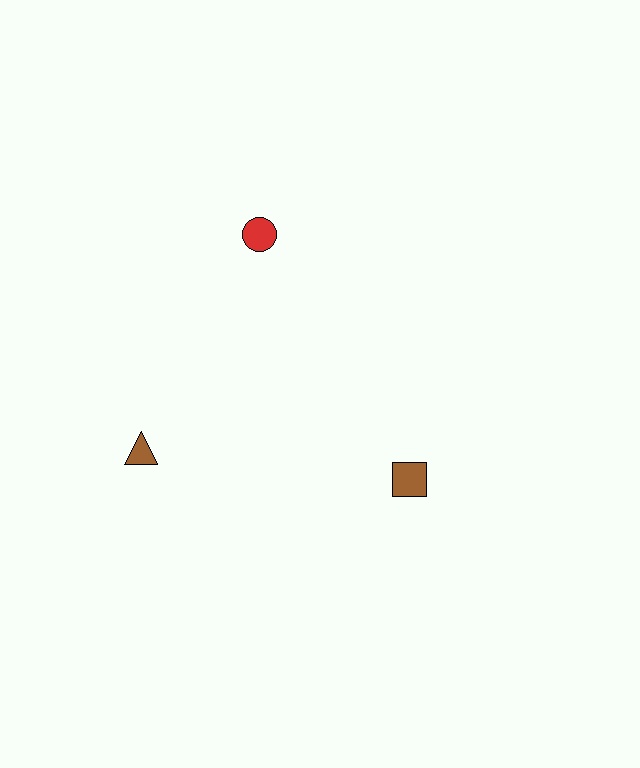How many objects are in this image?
There are 3 objects.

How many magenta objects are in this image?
There are no magenta objects.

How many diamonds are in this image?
There are no diamonds.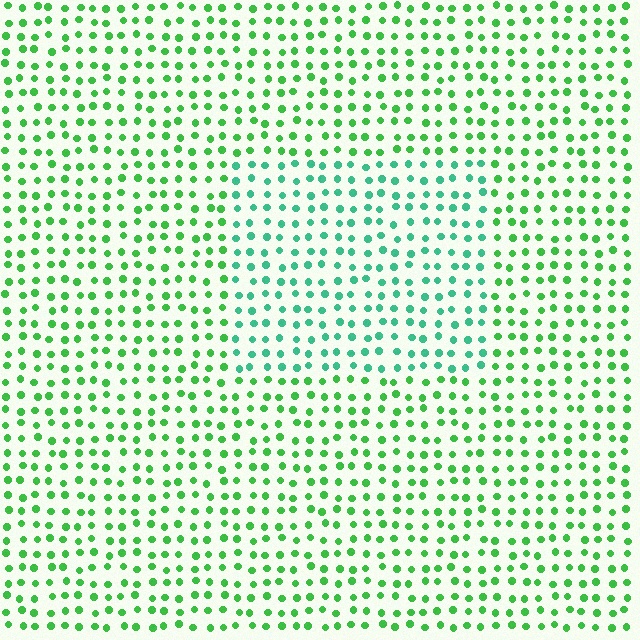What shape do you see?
I see a rectangle.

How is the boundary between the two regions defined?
The boundary is defined purely by a slight shift in hue (about 33 degrees). Spacing, size, and orientation are identical on both sides.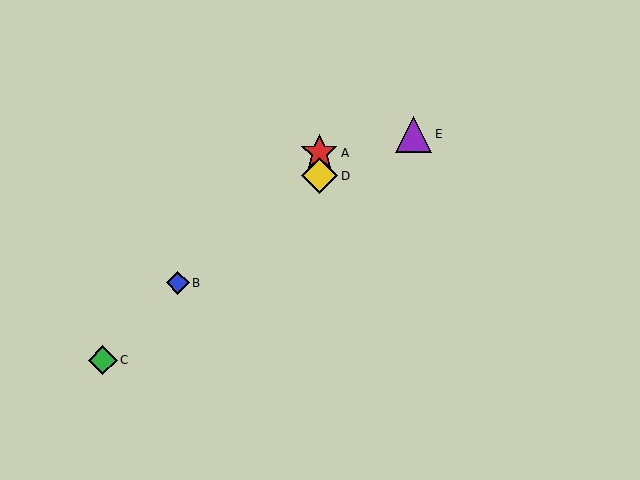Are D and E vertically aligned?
No, D is at x≈319 and E is at x≈414.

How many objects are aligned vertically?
2 objects (A, D) are aligned vertically.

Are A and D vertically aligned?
Yes, both are at x≈319.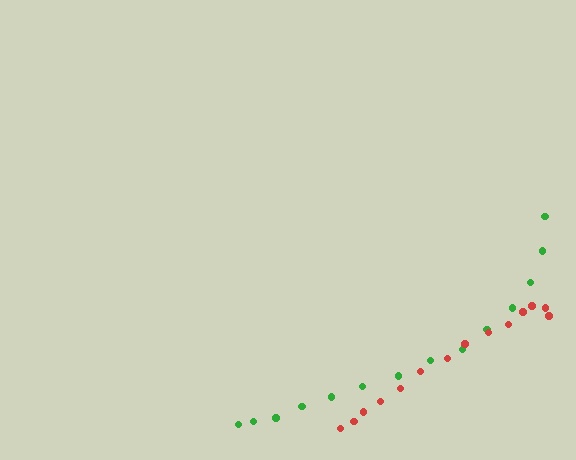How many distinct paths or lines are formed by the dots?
There are 2 distinct paths.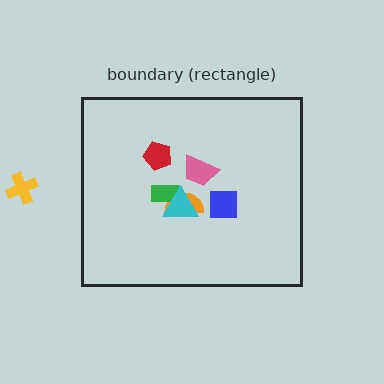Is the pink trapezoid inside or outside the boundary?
Inside.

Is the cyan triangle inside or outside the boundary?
Inside.